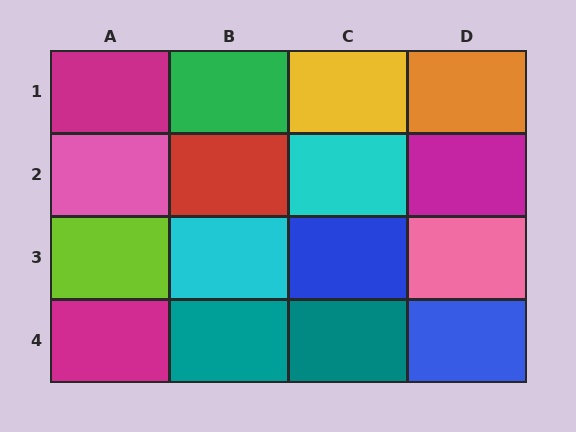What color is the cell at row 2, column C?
Cyan.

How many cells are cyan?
2 cells are cyan.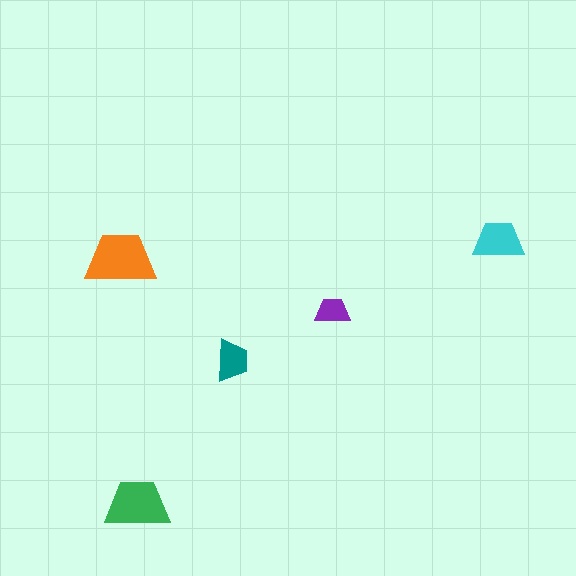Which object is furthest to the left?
The orange trapezoid is leftmost.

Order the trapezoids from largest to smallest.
the orange one, the green one, the cyan one, the teal one, the purple one.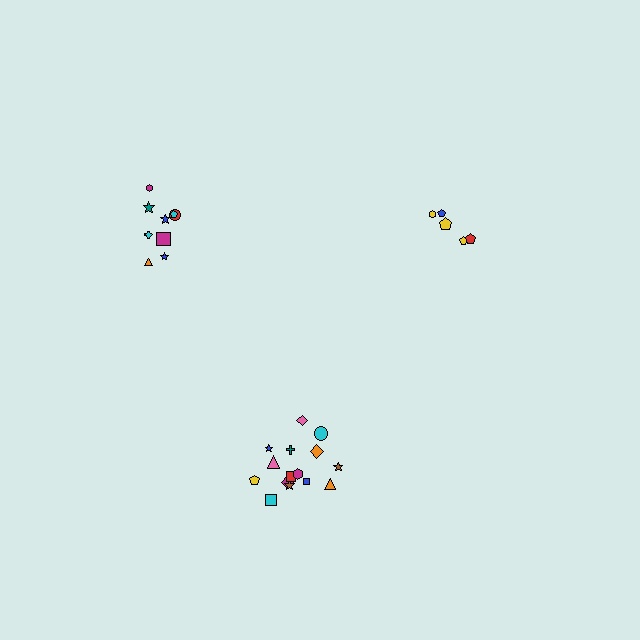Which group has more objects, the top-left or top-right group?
The top-left group.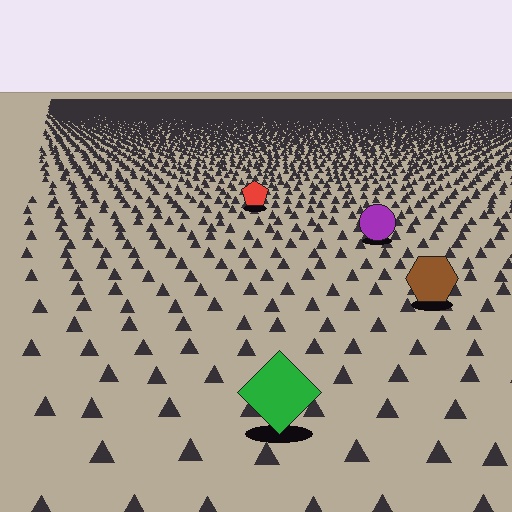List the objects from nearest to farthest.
From nearest to farthest: the green diamond, the brown hexagon, the purple circle, the red pentagon.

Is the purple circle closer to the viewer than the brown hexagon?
No. The brown hexagon is closer — you can tell from the texture gradient: the ground texture is coarser near it.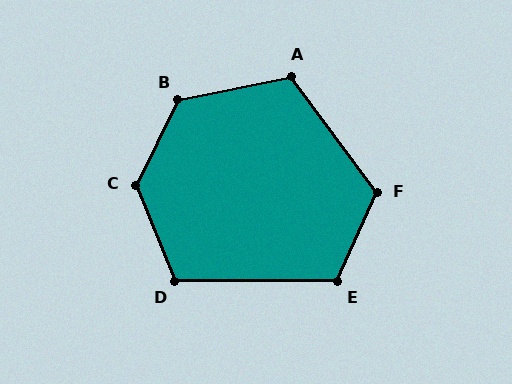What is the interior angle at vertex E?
Approximately 114 degrees (obtuse).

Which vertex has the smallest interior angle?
D, at approximately 112 degrees.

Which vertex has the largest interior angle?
C, at approximately 131 degrees.